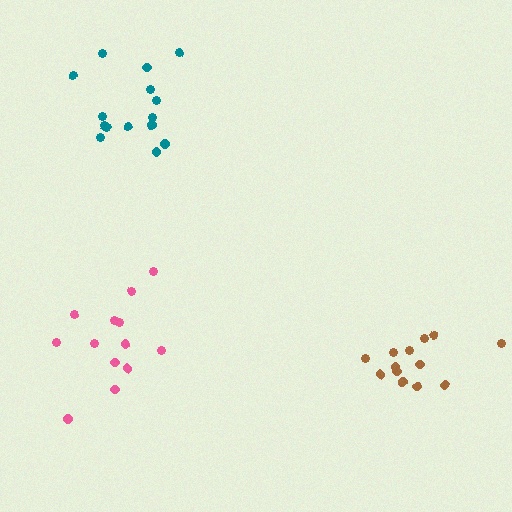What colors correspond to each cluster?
The clusters are colored: brown, teal, pink.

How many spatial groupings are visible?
There are 3 spatial groupings.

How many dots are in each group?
Group 1: 13 dots, Group 2: 15 dots, Group 3: 13 dots (41 total).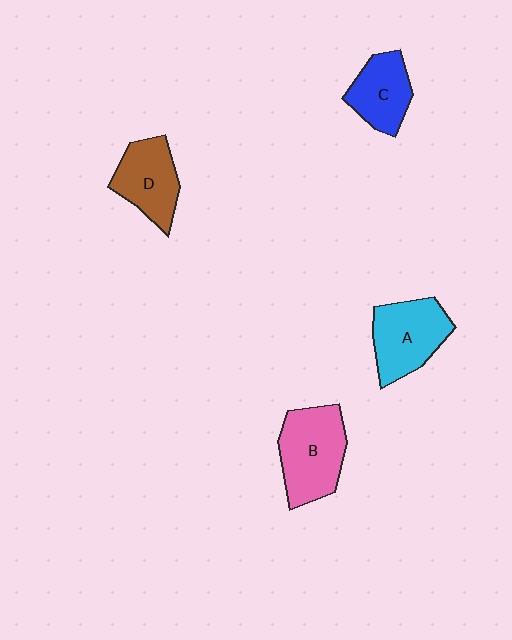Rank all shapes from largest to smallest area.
From largest to smallest: B (pink), A (cyan), D (brown), C (blue).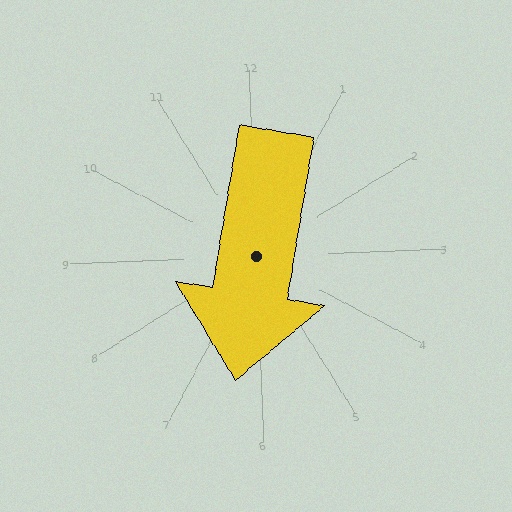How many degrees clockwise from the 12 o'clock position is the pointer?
Approximately 191 degrees.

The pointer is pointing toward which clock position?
Roughly 6 o'clock.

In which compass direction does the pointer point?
South.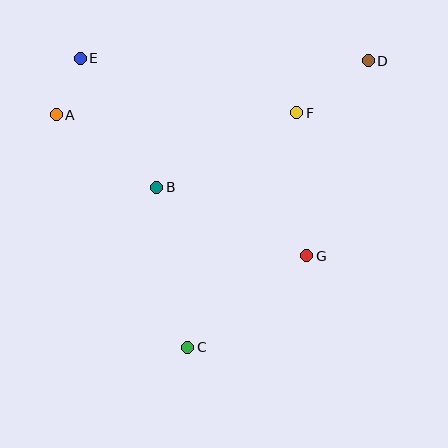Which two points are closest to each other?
Points A and E are closest to each other.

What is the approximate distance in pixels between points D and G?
The distance between D and G is approximately 204 pixels.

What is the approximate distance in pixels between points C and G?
The distance between C and G is approximately 150 pixels.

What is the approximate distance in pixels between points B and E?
The distance between B and E is approximately 150 pixels.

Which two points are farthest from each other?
Points C and D are farthest from each other.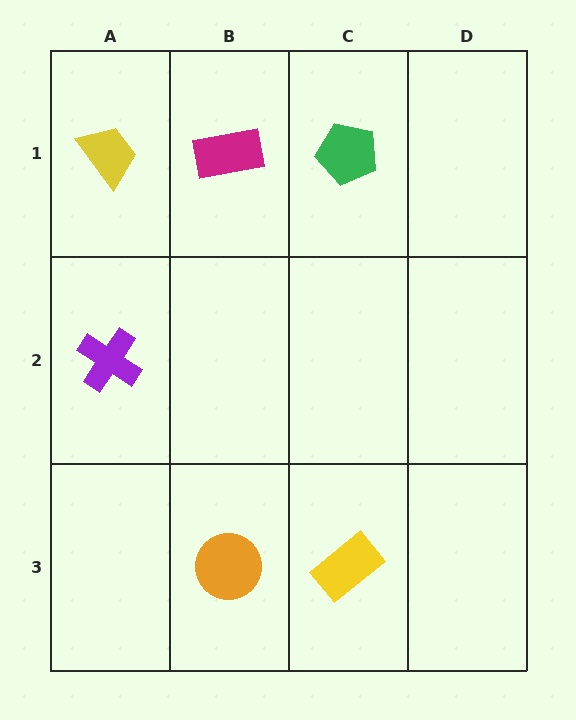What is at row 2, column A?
A purple cross.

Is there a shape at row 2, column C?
No, that cell is empty.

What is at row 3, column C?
A yellow rectangle.